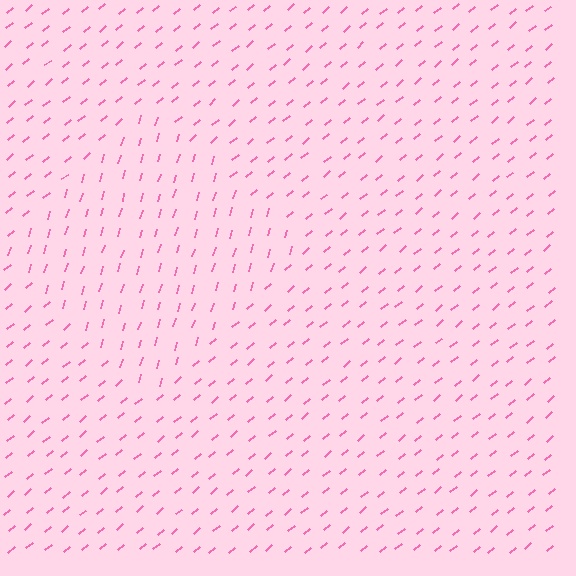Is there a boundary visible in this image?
Yes, there is a texture boundary formed by a change in line orientation.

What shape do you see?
I see a diamond.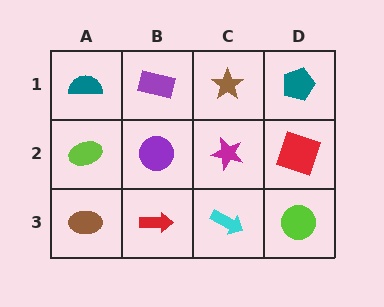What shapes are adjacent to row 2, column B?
A purple rectangle (row 1, column B), a red arrow (row 3, column B), a lime ellipse (row 2, column A), a magenta star (row 2, column C).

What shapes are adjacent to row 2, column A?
A teal semicircle (row 1, column A), a brown ellipse (row 3, column A), a purple circle (row 2, column B).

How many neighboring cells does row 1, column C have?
3.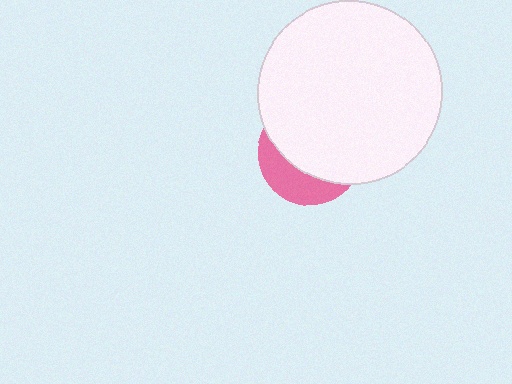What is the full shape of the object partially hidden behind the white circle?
The partially hidden object is a pink circle.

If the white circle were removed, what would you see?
You would see the complete pink circle.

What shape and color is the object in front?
The object in front is a white circle.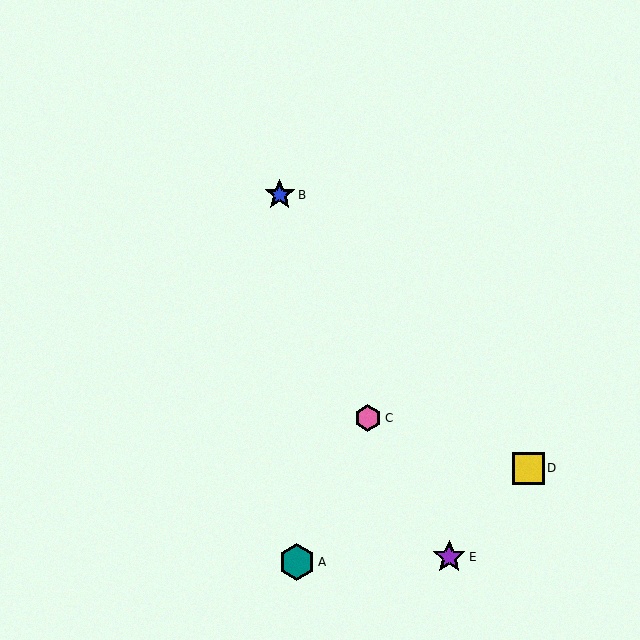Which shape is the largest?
The teal hexagon (labeled A) is the largest.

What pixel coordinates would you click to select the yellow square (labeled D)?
Click at (528, 468) to select the yellow square D.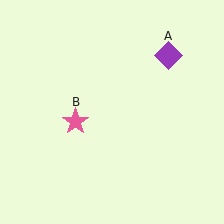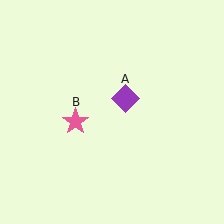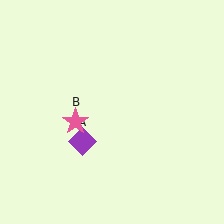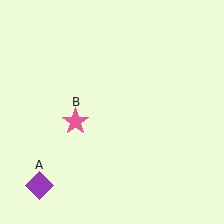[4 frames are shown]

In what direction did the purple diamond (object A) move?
The purple diamond (object A) moved down and to the left.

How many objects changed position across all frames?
1 object changed position: purple diamond (object A).